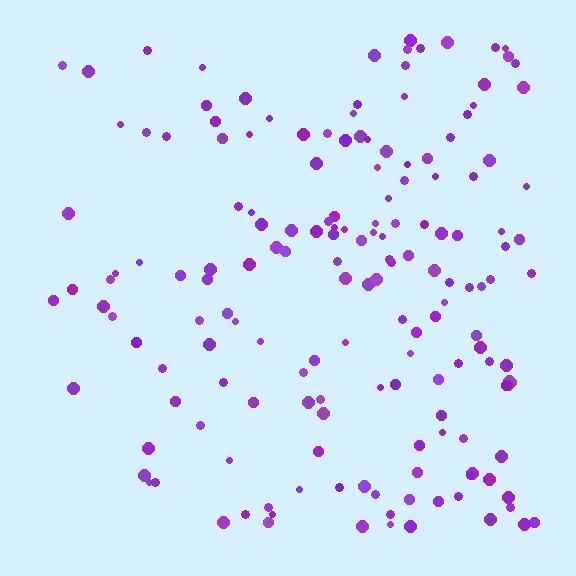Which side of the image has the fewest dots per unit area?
The left.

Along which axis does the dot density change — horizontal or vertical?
Horizontal.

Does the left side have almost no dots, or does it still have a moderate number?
Still a moderate number, just noticeably fewer than the right.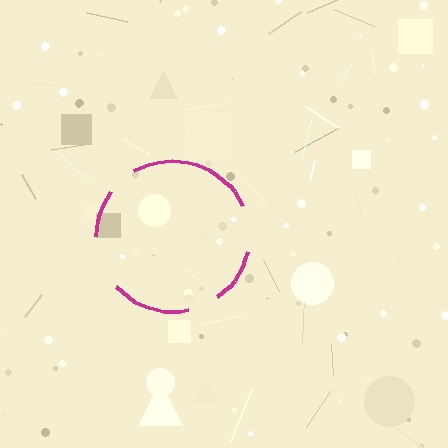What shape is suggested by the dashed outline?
The dashed outline suggests a circle.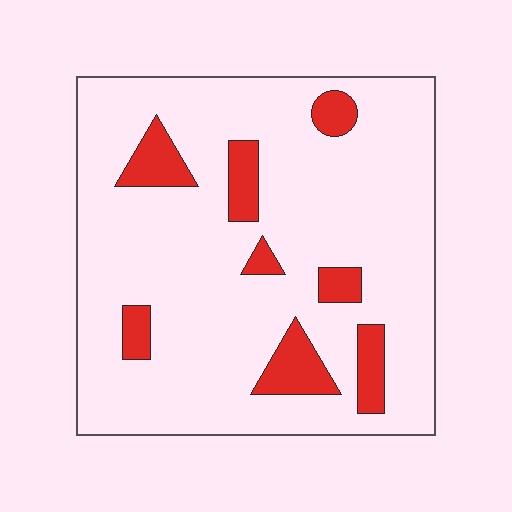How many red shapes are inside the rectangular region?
8.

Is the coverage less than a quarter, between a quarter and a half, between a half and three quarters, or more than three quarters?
Less than a quarter.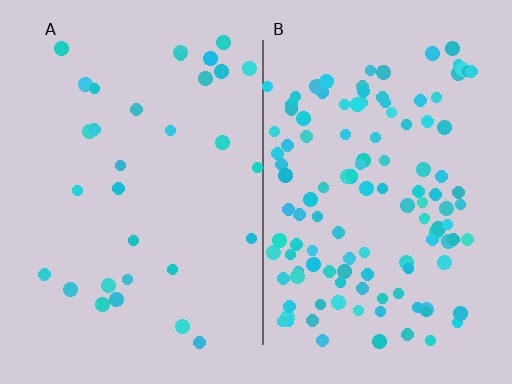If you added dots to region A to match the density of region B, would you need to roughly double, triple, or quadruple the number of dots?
Approximately quadruple.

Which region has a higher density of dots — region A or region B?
B (the right).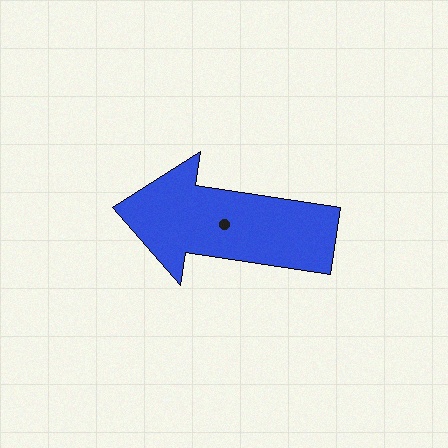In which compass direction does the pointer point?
West.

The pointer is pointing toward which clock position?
Roughly 9 o'clock.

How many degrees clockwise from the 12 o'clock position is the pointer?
Approximately 279 degrees.